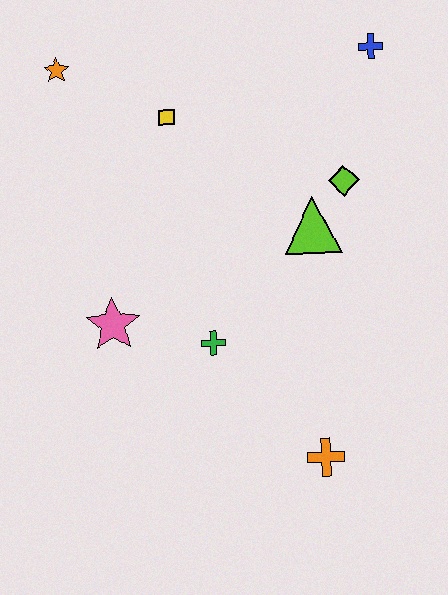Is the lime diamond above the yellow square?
No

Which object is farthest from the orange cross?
The orange star is farthest from the orange cross.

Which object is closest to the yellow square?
The orange star is closest to the yellow square.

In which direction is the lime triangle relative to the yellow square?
The lime triangle is to the right of the yellow square.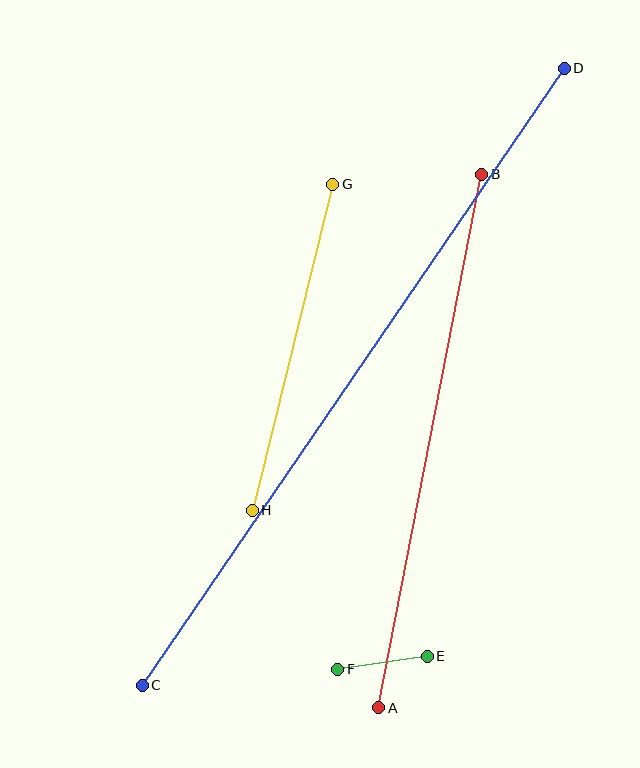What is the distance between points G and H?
The distance is approximately 336 pixels.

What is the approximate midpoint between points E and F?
The midpoint is at approximately (383, 663) pixels.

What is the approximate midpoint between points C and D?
The midpoint is at approximately (353, 377) pixels.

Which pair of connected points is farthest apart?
Points C and D are farthest apart.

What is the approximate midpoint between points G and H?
The midpoint is at approximately (292, 347) pixels.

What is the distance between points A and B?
The distance is approximately 543 pixels.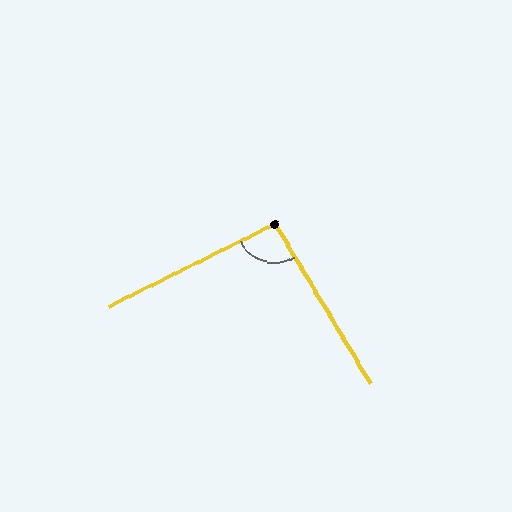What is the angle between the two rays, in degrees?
Approximately 95 degrees.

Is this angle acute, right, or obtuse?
It is approximately a right angle.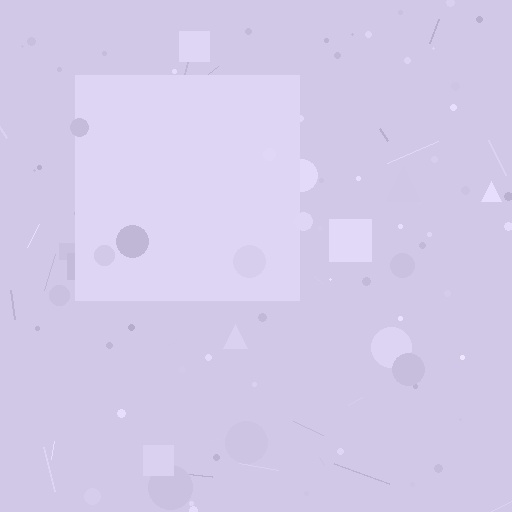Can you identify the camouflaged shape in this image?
The camouflaged shape is a square.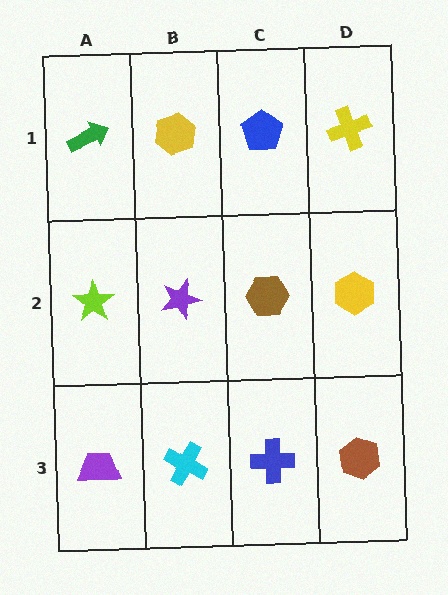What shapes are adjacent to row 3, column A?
A lime star (row 2, column A), a cyan cross (row 3, column B).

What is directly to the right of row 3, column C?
A brown hexagon.